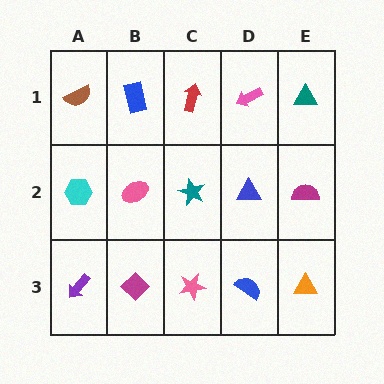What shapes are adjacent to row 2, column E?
A teal triangle (row 1, column E), an orange triangle (row 3, column E), a blue triangle (row 2, column D).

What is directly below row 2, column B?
A magenta diamond.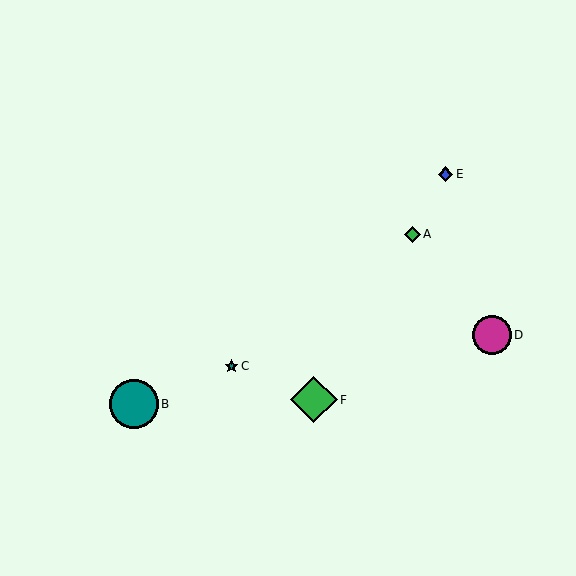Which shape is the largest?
The teal circle (labeled B) is the largest.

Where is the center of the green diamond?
The center of the green diamond is at (412, 234).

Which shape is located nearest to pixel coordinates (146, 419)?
The teal circle (labeled B) at (134, 404) is nearest to that location.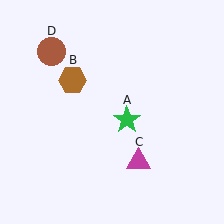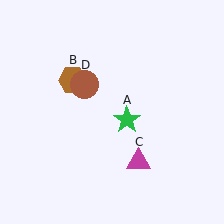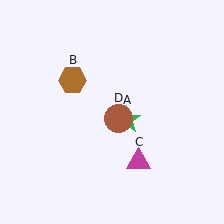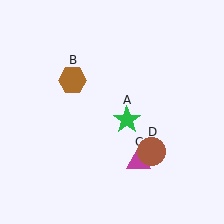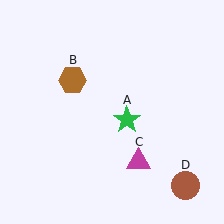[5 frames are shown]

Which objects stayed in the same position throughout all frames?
Green star (object A) and brown hexagon (object B) and magenta triangle (object C) remained stationary.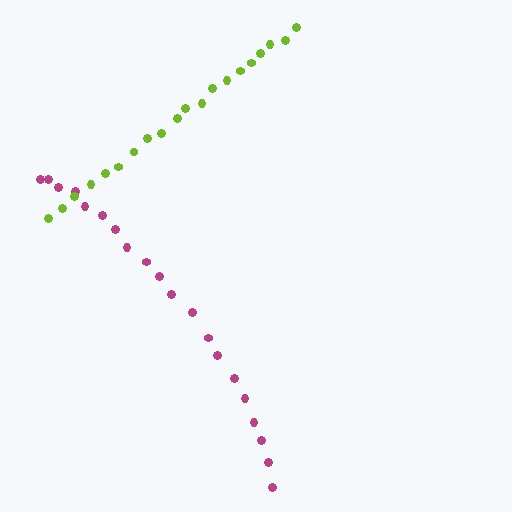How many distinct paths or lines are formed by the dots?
There are 2 distinct paths.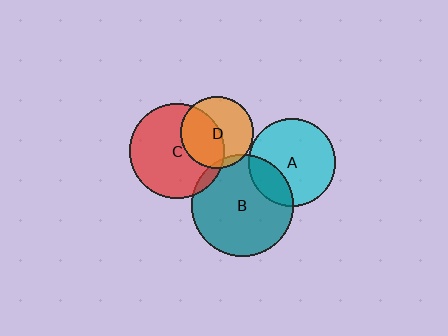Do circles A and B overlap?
Yes.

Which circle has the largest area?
Circle B (teal).